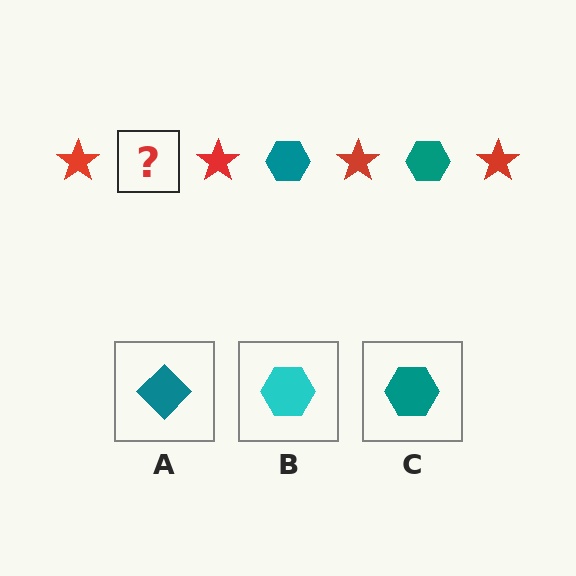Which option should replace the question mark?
Option C.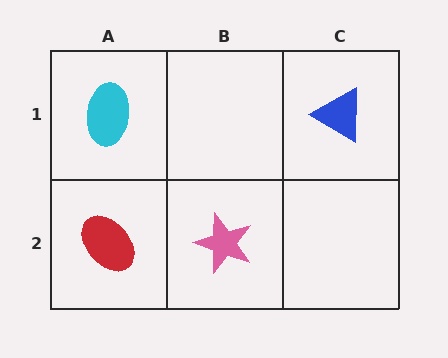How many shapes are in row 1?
2 shapes.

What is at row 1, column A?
A cyan ellipse.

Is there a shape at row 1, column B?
No, that cell is empty.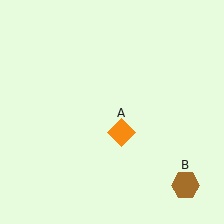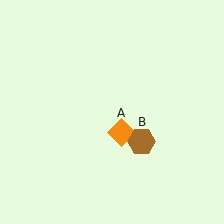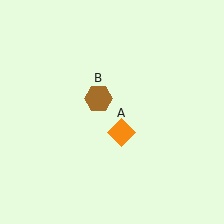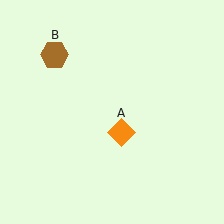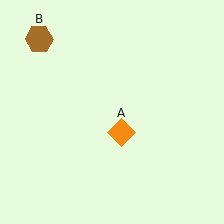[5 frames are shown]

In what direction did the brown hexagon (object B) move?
The brown hexagon (object B) moved up and to the left.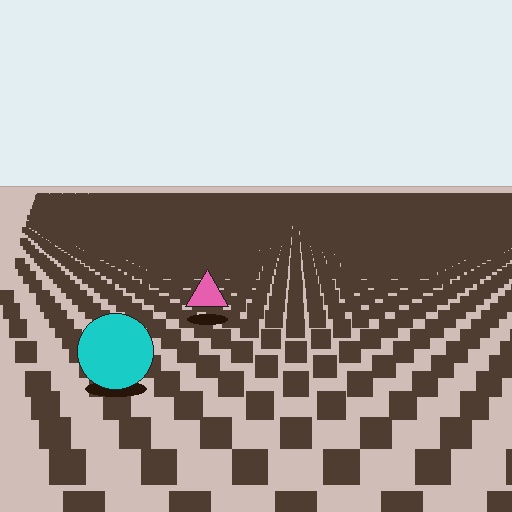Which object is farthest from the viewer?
The pink triangle is farthest from the viewer. It appears smaller and the ground texture around it is denser.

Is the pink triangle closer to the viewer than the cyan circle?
No. The cyan circle is closer — you can tell from the texture gradient: the ground texture is coarser near it.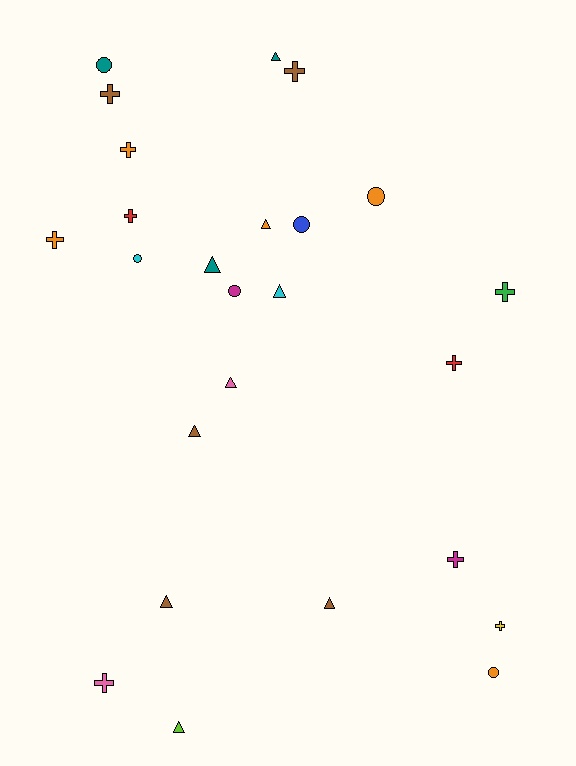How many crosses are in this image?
There are 10 crosses.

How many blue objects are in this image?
There is 1 blue object.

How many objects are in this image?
There are 25 objects.